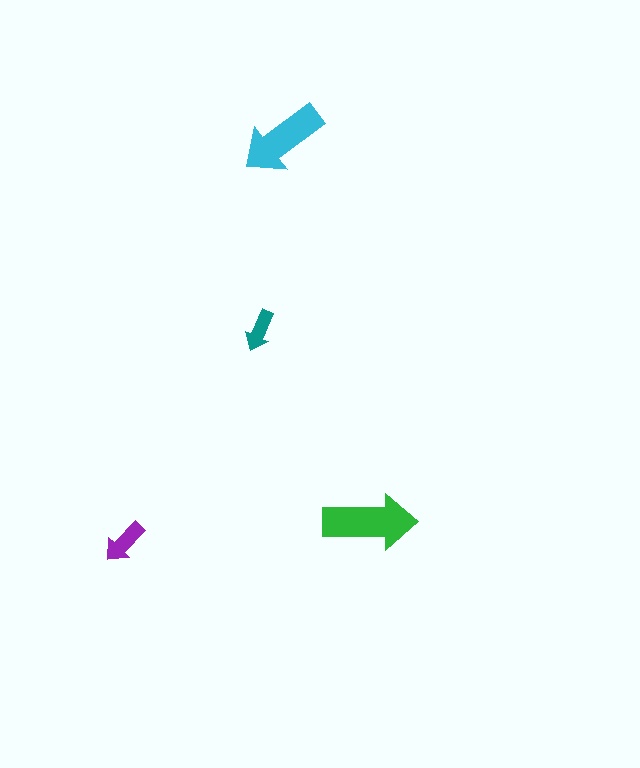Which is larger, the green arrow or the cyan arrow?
The green one.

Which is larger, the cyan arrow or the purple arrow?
The cyan one.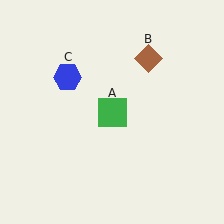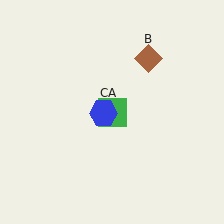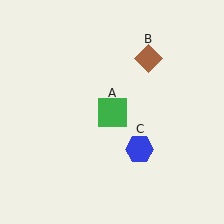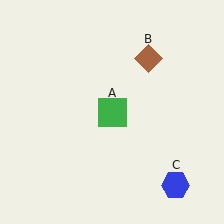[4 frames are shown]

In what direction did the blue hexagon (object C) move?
The blue hexagon (object C) moved down and to the right.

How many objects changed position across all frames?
1 object changed position: blue hexagon (object C).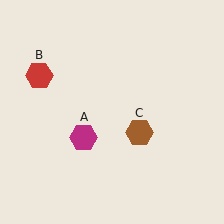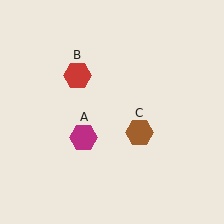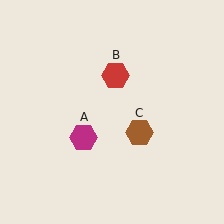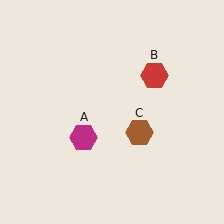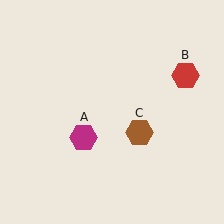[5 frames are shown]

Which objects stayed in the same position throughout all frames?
Magenta hexagon (object A) and brown hexagon (object C) remained stationary.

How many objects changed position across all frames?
1 object changed position: red hexagon (object B).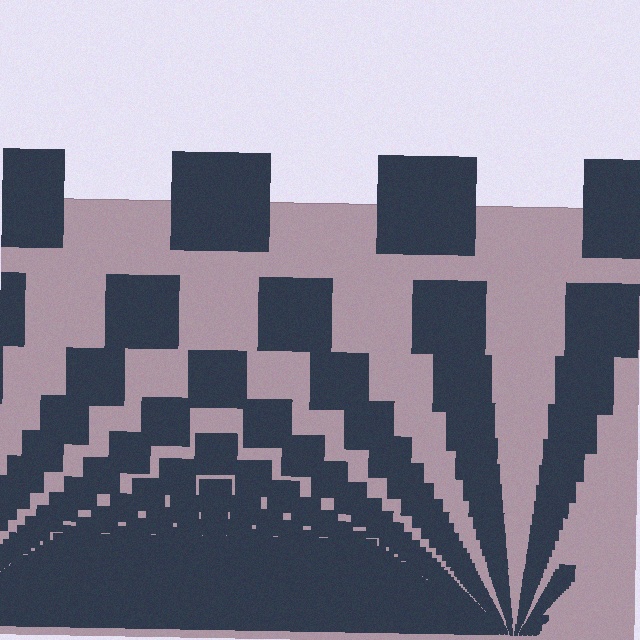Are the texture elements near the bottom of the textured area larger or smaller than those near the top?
Smaller. The gradient is inverted — elements near the bottom are smaller and denser.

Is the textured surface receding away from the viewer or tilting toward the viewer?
The surface appears to tilt toward the viewer. Texture elements get larger and sparser toward the top.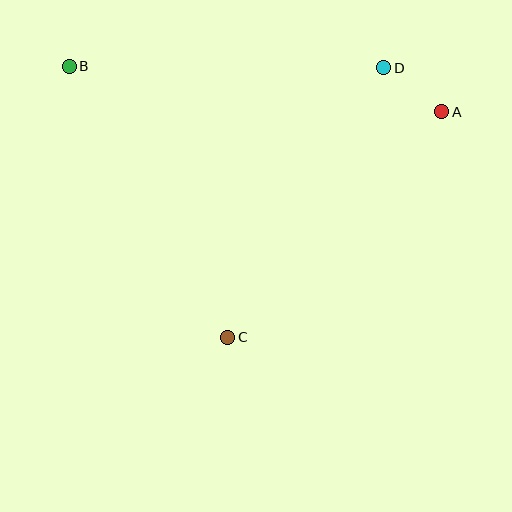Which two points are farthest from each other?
Points A and B are farthest from each other.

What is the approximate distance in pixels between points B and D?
The distance between B and D is approximately 315 pixels.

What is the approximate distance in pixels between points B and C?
The distance between B and C is approximately 314 pixels.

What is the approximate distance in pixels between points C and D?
The distance between C and D is approximately 312 pixels.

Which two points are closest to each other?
Points A and D are closest to each other.